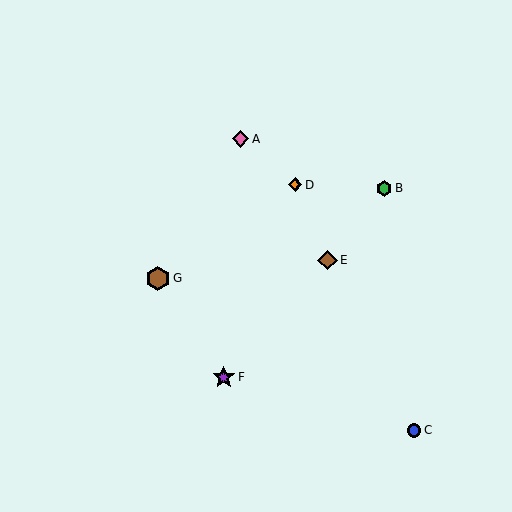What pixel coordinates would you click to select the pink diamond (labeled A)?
Click at (240, 139) to select the pink diamond A.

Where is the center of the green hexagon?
The center of the green hexagon is at (384, 188).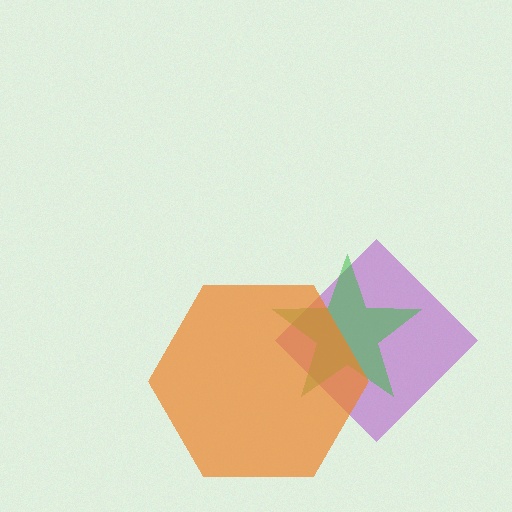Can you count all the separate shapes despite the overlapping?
Yes, there are 3 separate shapes.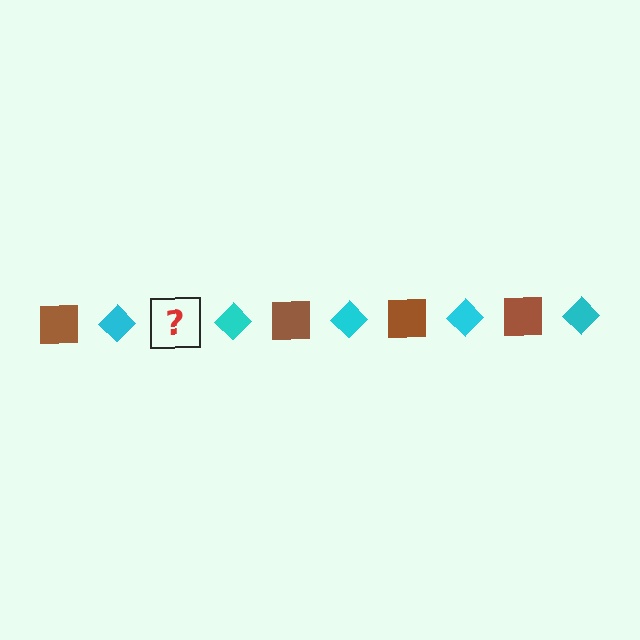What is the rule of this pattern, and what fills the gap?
The rule is that the pattern alternates between brown square and cyan diamond. The gap should be filled with a brown square.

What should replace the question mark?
The question mark should be replaced with a brown square.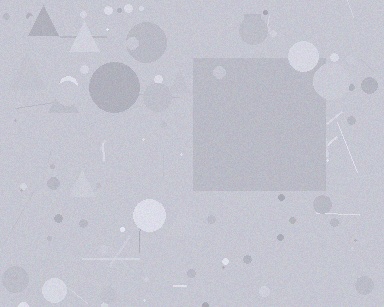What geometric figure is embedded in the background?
A square is embedded in the background.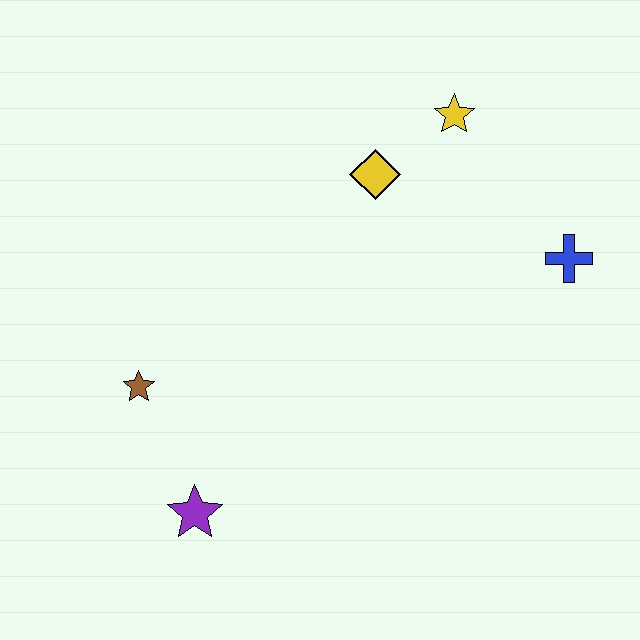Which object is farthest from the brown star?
The blue cross is farthest from the brown star.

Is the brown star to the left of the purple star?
Yes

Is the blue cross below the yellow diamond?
Yes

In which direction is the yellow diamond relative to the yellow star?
The yellow diamond is to the left of the yellow star.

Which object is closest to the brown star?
The purple star is closest to the brown star.